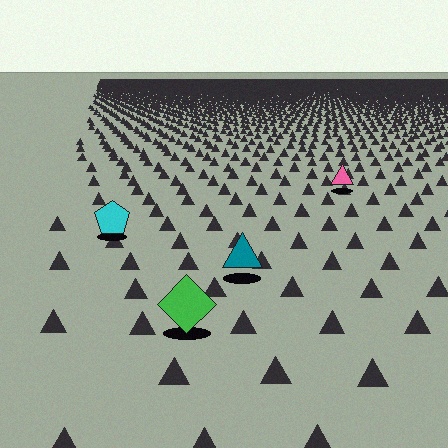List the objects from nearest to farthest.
From nearest to farthest: the green diamond, the teal triangle, the cyan pentagon, the pink triangle.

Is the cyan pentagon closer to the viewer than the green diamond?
No. The green diamond is closer — you can tell from the texture gradient: the ground texture is coarser near it.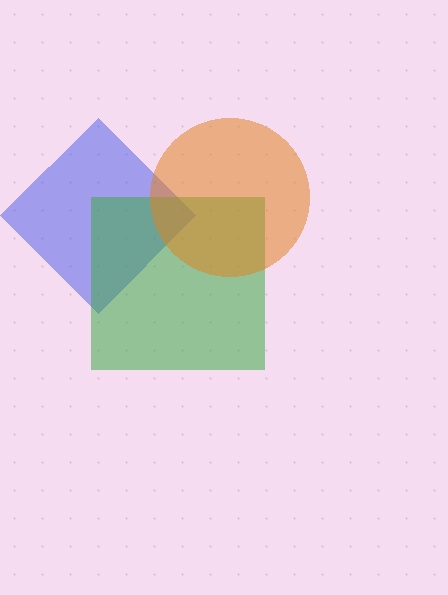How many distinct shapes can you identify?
There are 3 distinct shapes: a blue diamond, a green square, an orange circle.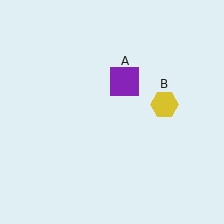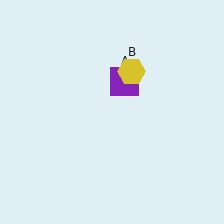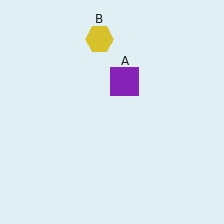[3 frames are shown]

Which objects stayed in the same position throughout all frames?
Purple square (object A) remained stationary.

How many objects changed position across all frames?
1 object changed position: yellow hexagon (object B).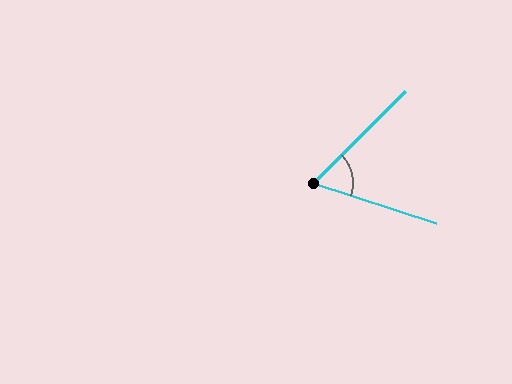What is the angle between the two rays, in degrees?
Approximately 63 degrees.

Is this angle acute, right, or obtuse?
It is acute.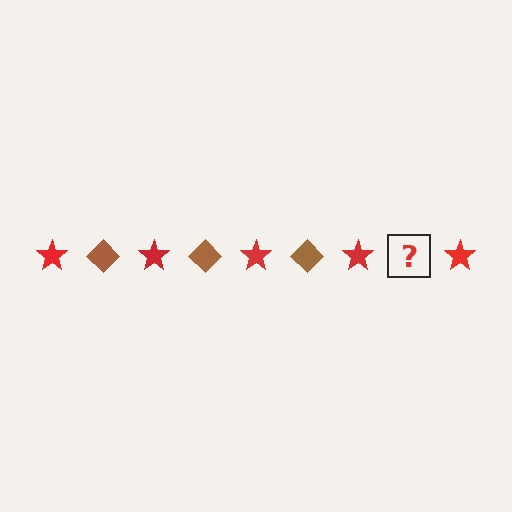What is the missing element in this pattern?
The missing element is a brown diamond.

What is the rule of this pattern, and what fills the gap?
The rule is that the pattern alternates between red star and brown diamond. The gap should be filled with a brown diamond.